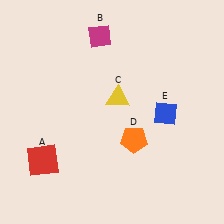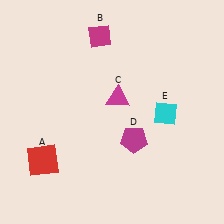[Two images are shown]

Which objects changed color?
C changed from yellow to magenta. D changed from orange to magenta. E changed from blue to cyan.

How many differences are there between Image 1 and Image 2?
There are 3 differences between the two images.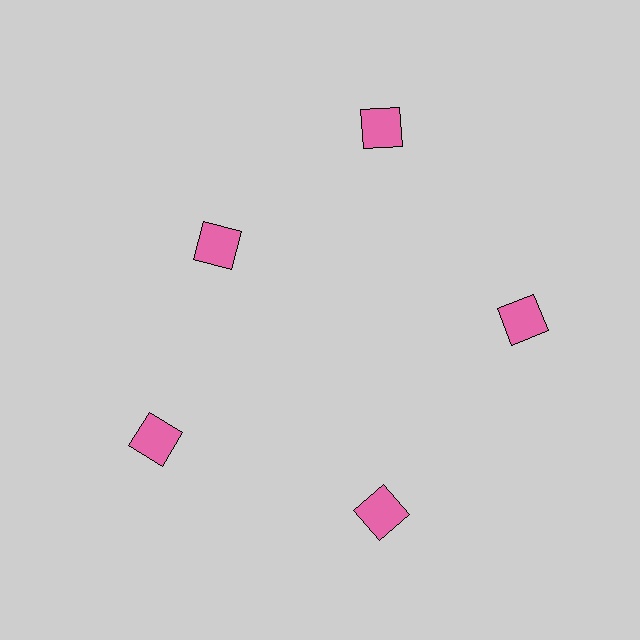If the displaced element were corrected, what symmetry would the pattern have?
It would have 5-fold rotational symmetry — the pattern would map onto itself every 72 degrees.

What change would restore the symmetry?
The symmetry would be restored by moving it outward, back onto the ring so that all 5 squares sit at equal angles and equal distance from the center.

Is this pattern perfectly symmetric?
No. The 5 pink squares are arranged in a ring, but one element near the 10 o'clock position is pulled inward toward the center, breaking the 5-fold rotational symmetry.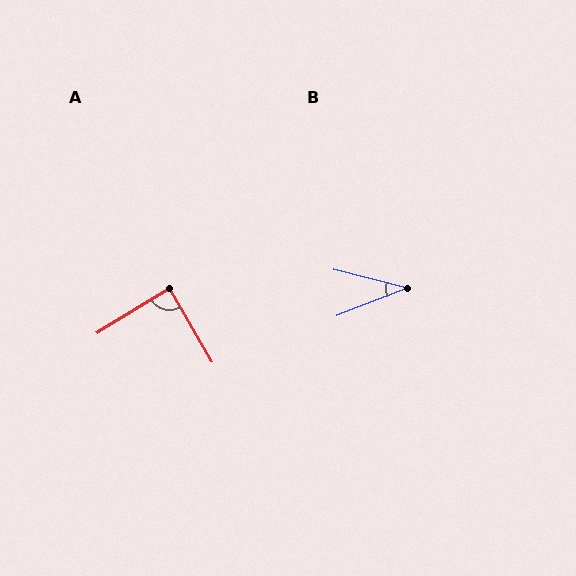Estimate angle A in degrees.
Approximately 89 degrees.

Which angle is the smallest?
B, at approximately 36 degrees.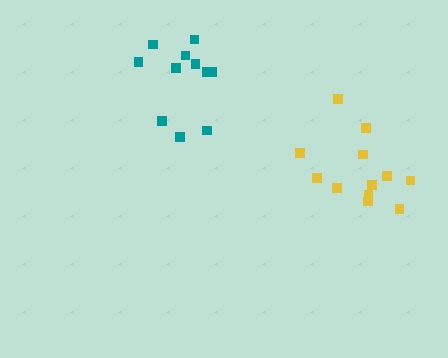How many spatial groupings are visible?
There are 2 spatial groupings.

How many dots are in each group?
Group 1: 11 dots, Group 2: 12 dots (23 total).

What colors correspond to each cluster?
The clusters are colored: teal, yellow.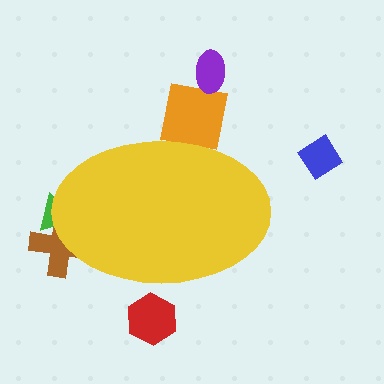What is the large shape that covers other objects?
A yellow ellipse.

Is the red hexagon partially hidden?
Yes, the red hexagon is partially hidden behind the yellow ellipse.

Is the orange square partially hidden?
Yes, the orange square is partially hidden behind the yellow ellipse.